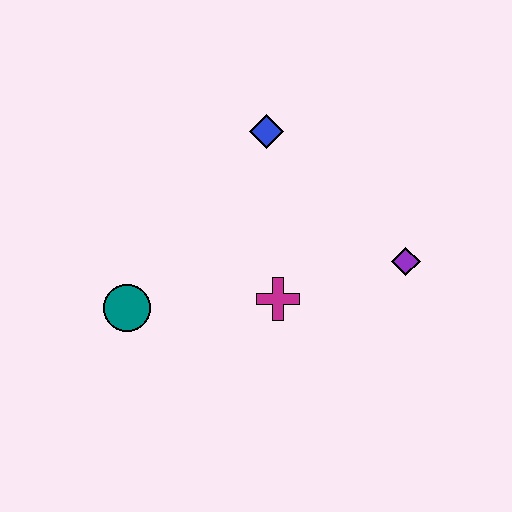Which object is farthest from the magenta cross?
The blue diamond is farthest from the magenta cross.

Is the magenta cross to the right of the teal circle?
Yes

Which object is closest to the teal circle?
The magenta cross is closest to the teal circle.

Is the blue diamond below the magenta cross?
No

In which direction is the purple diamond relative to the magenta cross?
The purple diamond is to the right of the magenta cross.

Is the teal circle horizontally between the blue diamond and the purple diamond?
No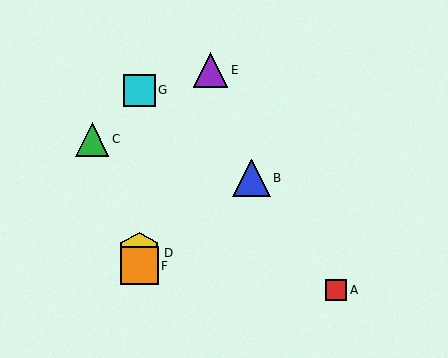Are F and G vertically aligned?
Yes, both are at x≈139.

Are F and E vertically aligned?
No, F is at x≈139 and E is at x≈211.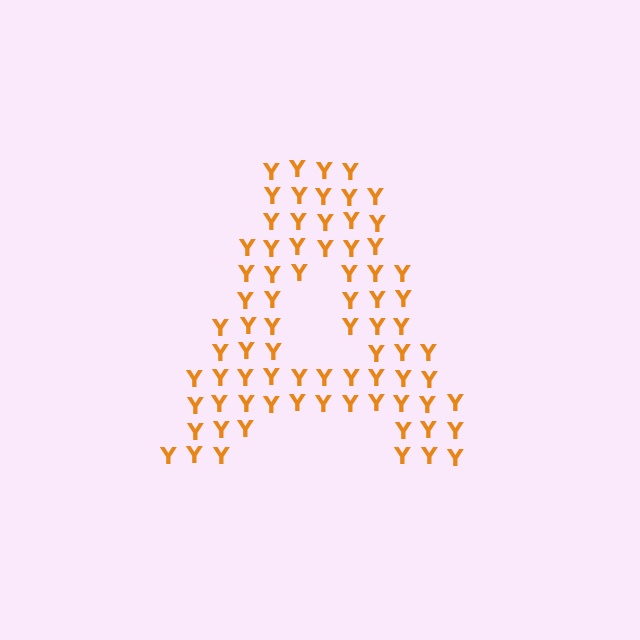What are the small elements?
The small elements are letter Y's.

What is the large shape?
The large shape is the letter A.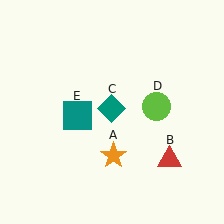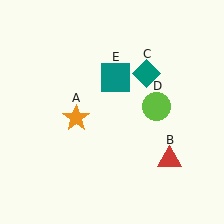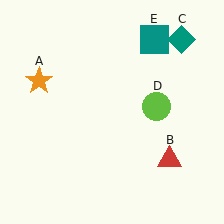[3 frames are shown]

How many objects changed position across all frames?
3 objects changed position: orange star (object A), teal diamond (object C), teal square (object E).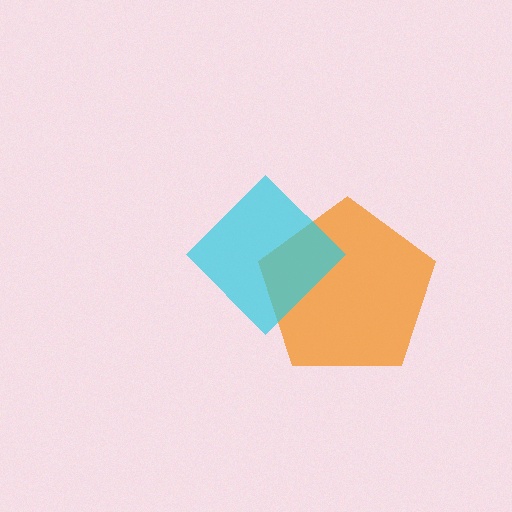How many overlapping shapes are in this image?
There are 2 overlapping shapes in the image.